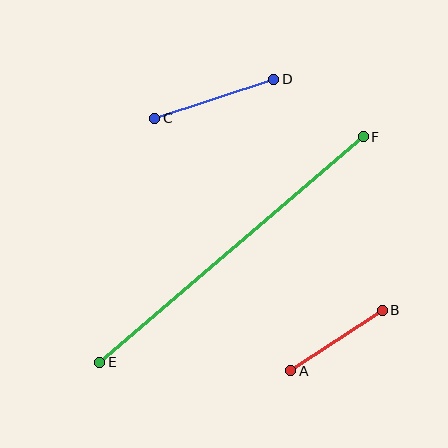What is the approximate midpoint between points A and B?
The midpoint is at approximately (337, 340) pixels.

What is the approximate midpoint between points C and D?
The midpoint is at approximately (214, 99) pixels.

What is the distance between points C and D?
The distance is approximately 125 pixels.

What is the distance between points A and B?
The distance is approximately 109 pixels.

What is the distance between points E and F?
The distance is approximately 347 pixels.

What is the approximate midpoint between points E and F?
The midpoint is at approximately (231, 250) pixels.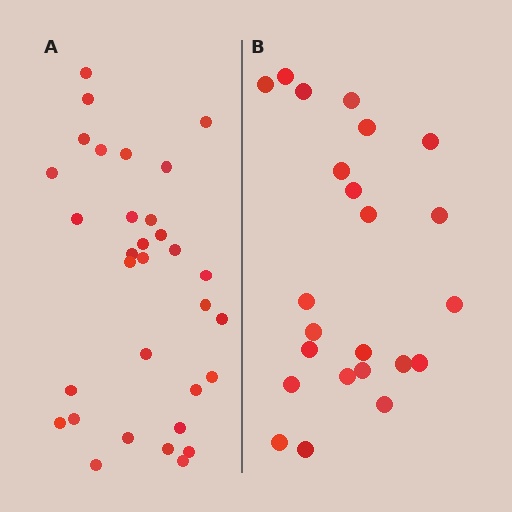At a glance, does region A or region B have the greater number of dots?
Region A (the left region) has more dots.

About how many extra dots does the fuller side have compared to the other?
Region A has roughly 8 or so more dots than region B.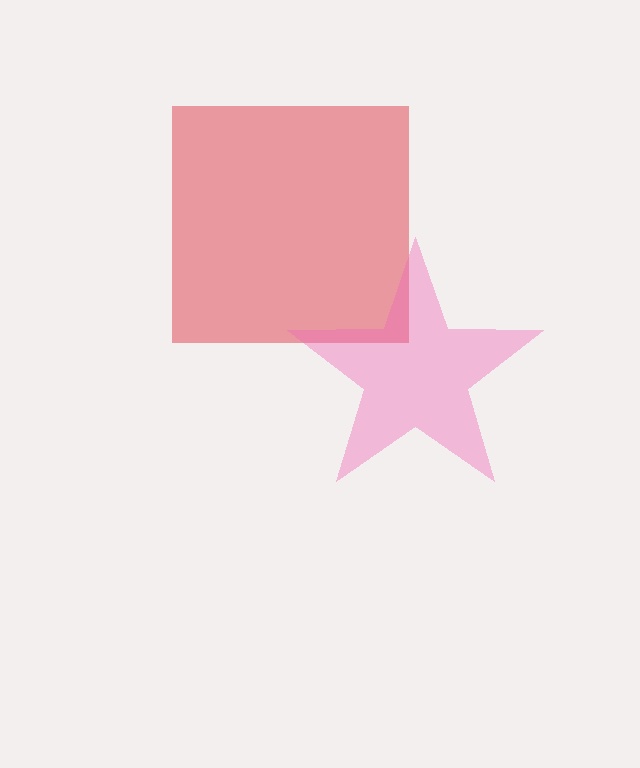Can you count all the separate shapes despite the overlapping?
Yes, there are 2 separate shapes.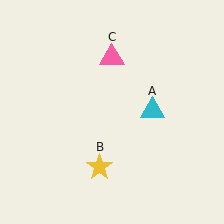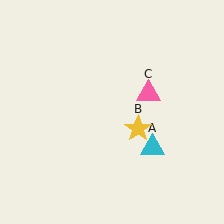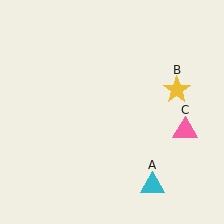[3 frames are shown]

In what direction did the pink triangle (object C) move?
The pink triangle (object C) moved down and to the right.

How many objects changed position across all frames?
3 objects changed position: cyan triangle (object A), yellow star (object B), pink triangle (object C).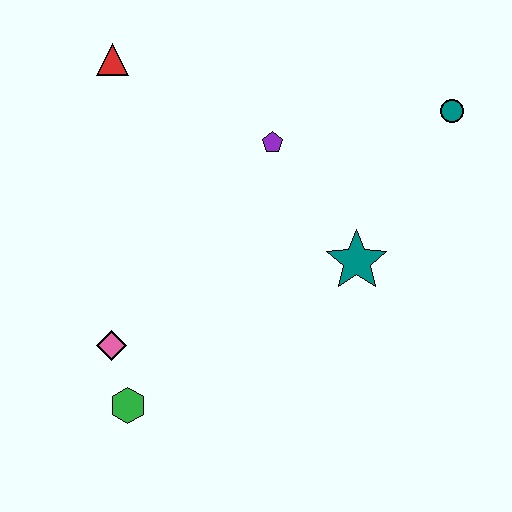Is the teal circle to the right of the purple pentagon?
Yes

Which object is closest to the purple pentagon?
The teal star is closest to the purple pentagon.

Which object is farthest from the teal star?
The red triangle is farthest from the teal star.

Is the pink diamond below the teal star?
Yes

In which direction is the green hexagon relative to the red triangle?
The green hexagon is below the red triangle.